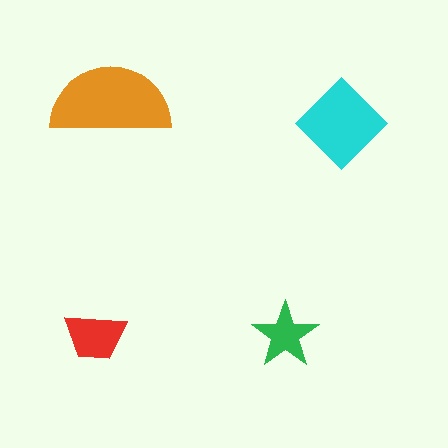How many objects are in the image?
There are 4 objects in the image.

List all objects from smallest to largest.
The green star, the red trapezoid, the cyan diamond, the orange semicircle.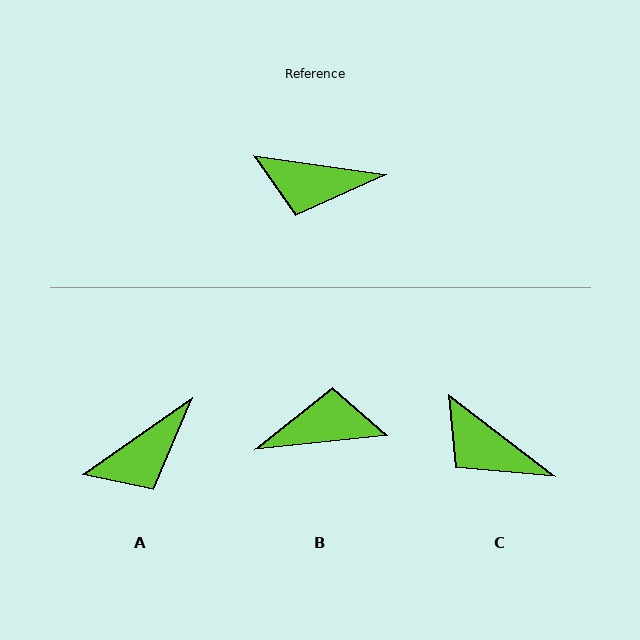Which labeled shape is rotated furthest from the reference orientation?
B, about 166 degrees away.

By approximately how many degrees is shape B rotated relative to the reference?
Approximately 166 degrees clockwise.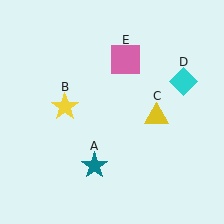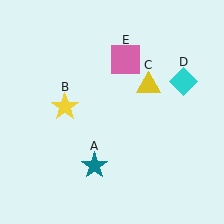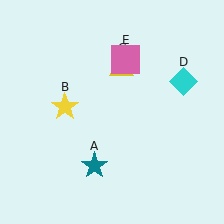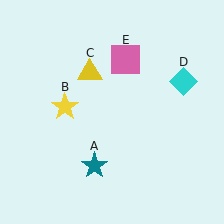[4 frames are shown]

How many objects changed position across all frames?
1 object changed position: yellow triangle (object C).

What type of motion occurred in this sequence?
The yellow triangle (object C) rotated counterclockwise around the center of the scene.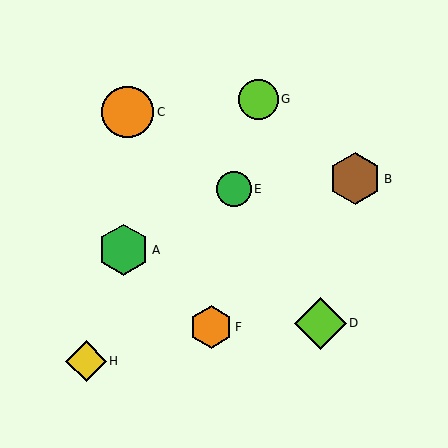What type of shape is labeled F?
Shape F is an orange hexagon.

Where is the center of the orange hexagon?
The center of the orange hexagon is at (211, 327).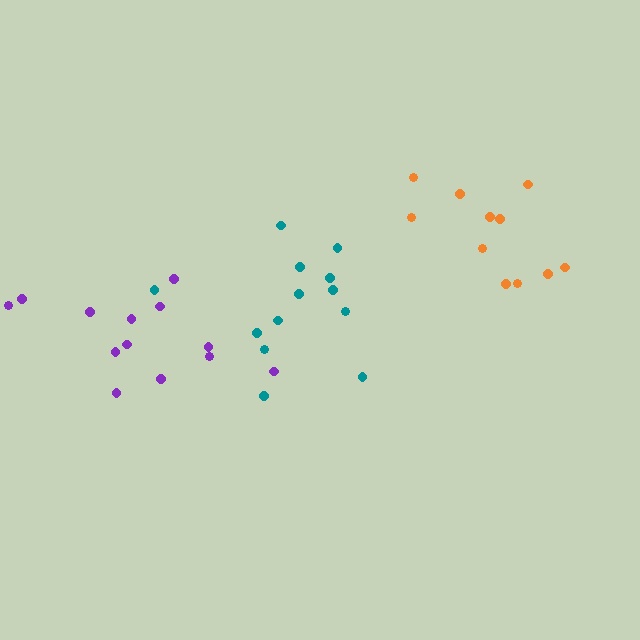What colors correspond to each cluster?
The clusters are colored: teal, orange, purple.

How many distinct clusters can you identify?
There are 3 distinct clusters.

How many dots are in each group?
Group 1: 13 dots, Group 2: 11 dots, Group 3: 13 dots (37 total).